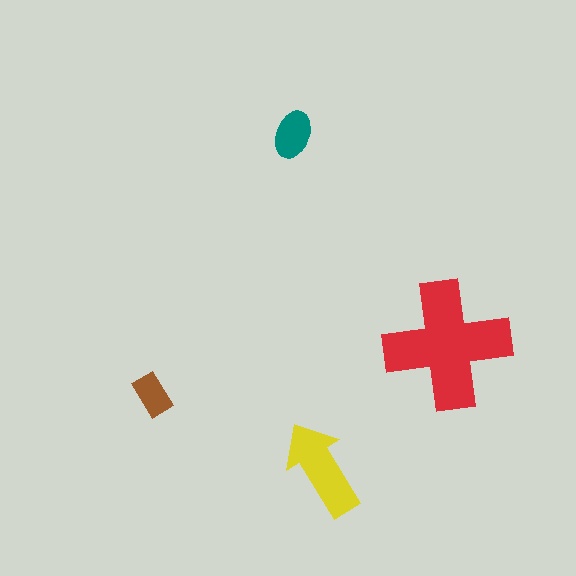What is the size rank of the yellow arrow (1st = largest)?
2nd.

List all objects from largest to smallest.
The red cross, the yellow arrow, the teal ellipse, the brown rectangle.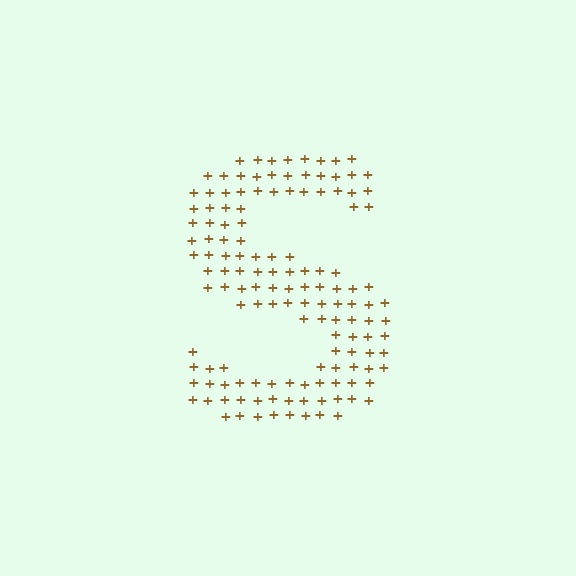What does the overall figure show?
The overall figure shows the letter S.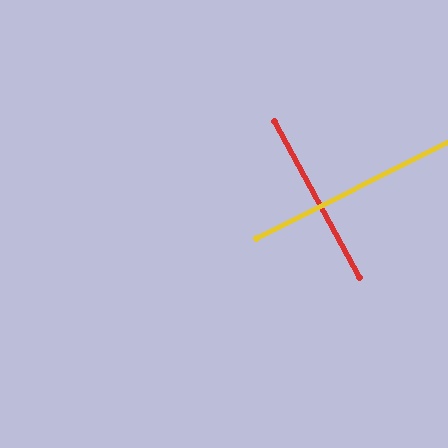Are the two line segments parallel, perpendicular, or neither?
Perpendicular — they meet at approximately 88°.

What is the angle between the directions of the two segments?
Approximately 88 degrees.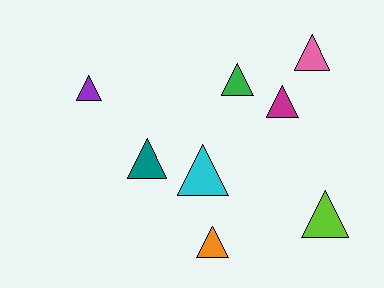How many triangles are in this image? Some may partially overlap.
There are 8 triangles.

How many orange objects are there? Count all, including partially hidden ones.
There is 1 orange object.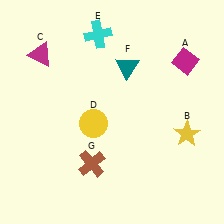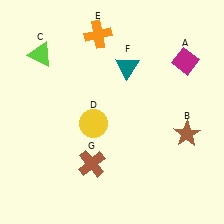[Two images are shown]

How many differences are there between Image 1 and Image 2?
There are 3 differences between the two images.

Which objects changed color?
B changed from yellow to brown. C changed from magenta to lime. E changed from cyan to orange.